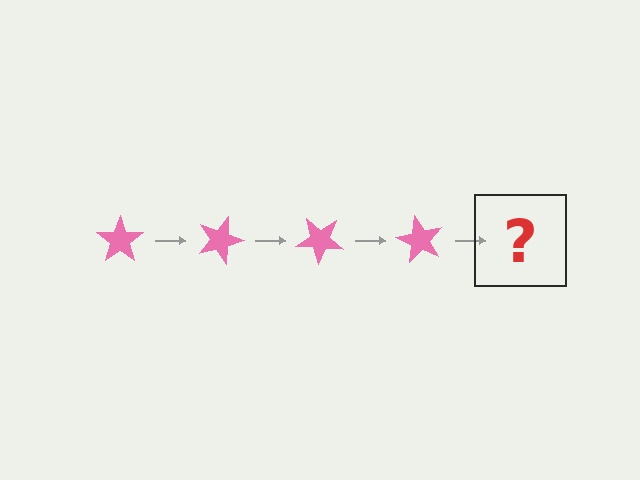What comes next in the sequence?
The next element should be a pink star rotated 80 degrees.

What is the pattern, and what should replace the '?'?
The pattern is that the star rotates 20 degrees each step. The '?' should be a pink star rotated 80 degrees.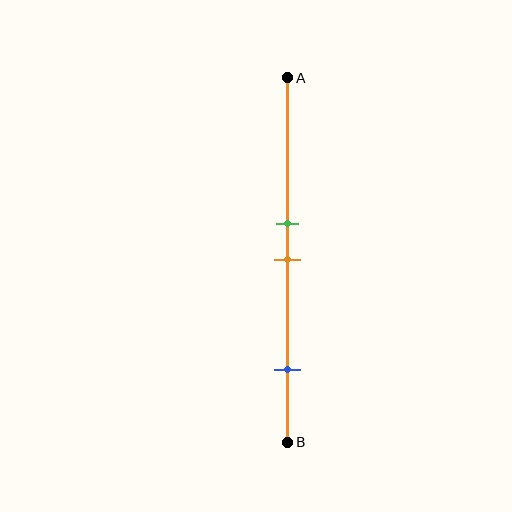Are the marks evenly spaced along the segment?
No, the marks are not evenly spaced.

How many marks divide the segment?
There are 3 marks dividing the segment.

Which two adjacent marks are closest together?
The green and orange marks are the closest adjacent pair.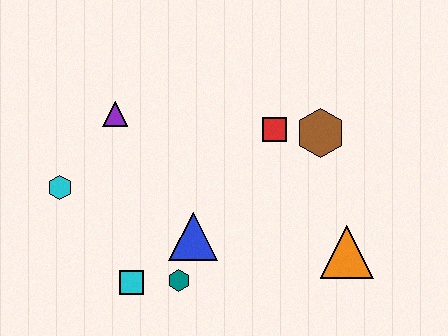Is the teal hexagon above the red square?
No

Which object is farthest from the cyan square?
The brown hexagon is farthest from the cyan square.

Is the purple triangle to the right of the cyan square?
No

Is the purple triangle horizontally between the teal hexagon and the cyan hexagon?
Yes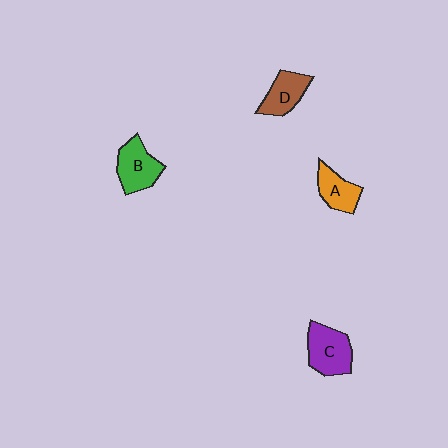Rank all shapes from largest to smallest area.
From largest to smallest: C (purple), B (green), D (brown), A (orange).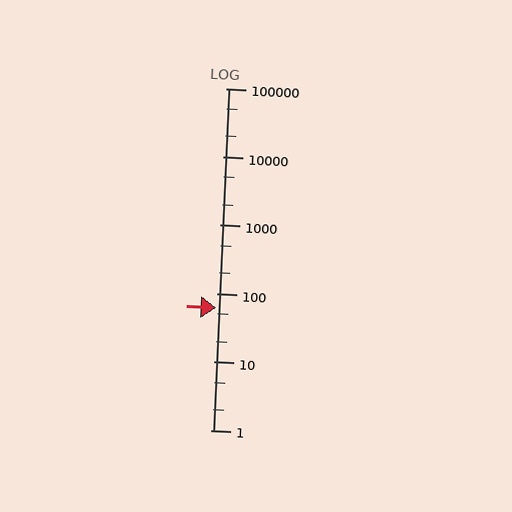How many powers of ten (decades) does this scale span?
The scale spans 5 decades, from 1 to 100000.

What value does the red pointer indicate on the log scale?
The pointer indicates approximately 61.